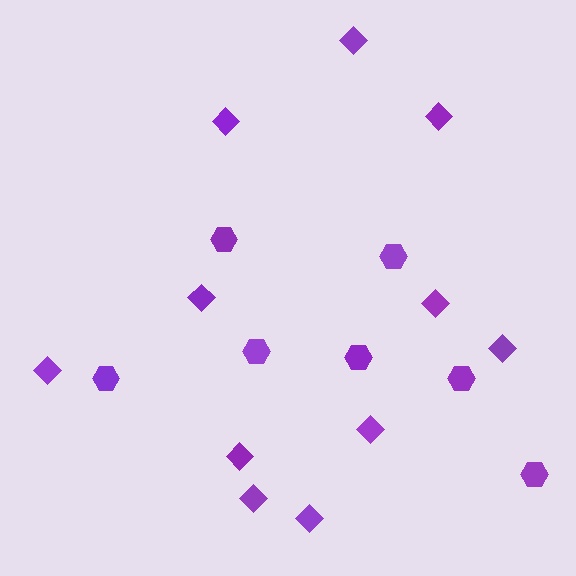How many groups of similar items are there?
There are 2 groups: one group of diamonds (11) and one group of hexagons (7).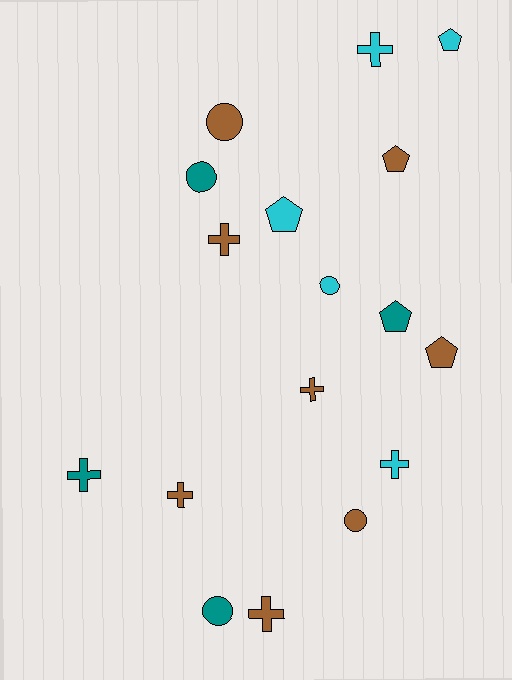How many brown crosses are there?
There are 4 brown crosses.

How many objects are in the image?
There are 17 objects.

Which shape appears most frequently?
Cross, with 7 objects.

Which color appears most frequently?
Brown, with 8 objects.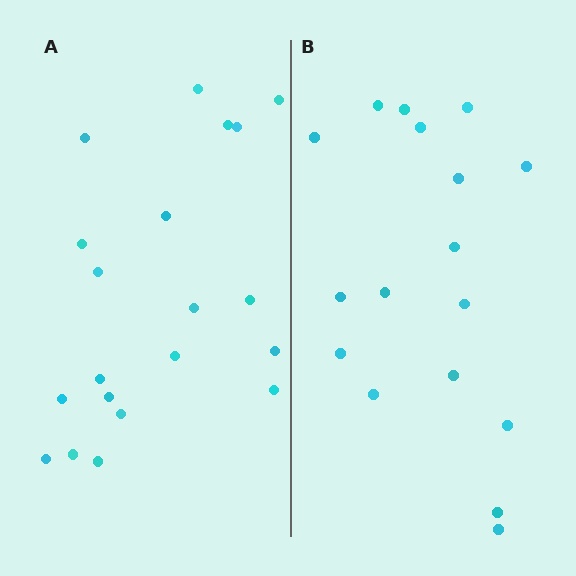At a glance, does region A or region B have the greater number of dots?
Region A (the left region) has more dots.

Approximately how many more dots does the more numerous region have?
Region A has just a few more — roughly 2 or 3 more dots than region B.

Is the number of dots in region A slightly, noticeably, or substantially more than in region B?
Region A has only slightly more — the two regions are fairly close. The ratio is roughly 1.2 to 1.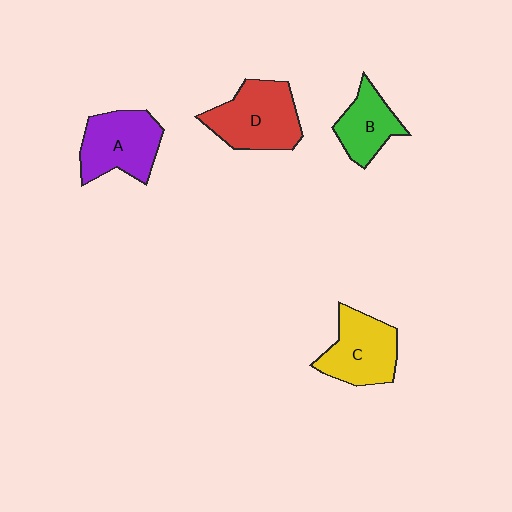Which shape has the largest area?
Shape D (red).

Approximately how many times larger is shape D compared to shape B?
Approximately 1.5 times.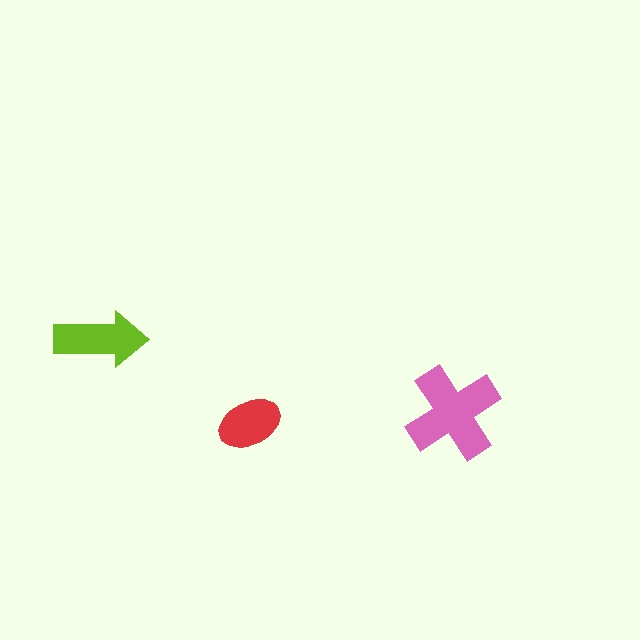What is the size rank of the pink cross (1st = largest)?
1st.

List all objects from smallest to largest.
The red ellipse, the lime arrow, the pink cross.